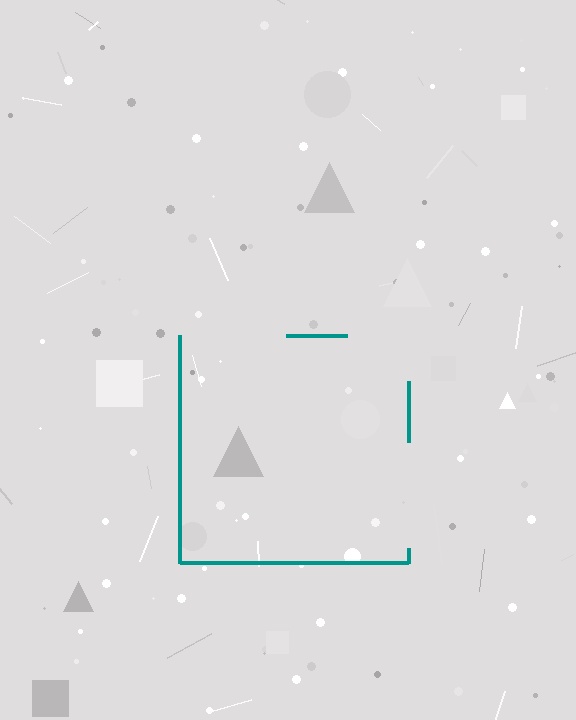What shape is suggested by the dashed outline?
The dashed outline suggests a square.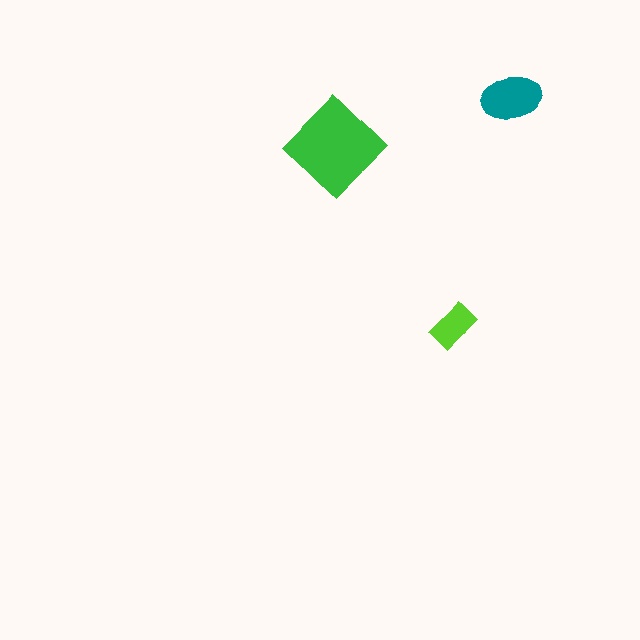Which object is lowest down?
The lime rectangle is bottommost.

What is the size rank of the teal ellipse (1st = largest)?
2nd.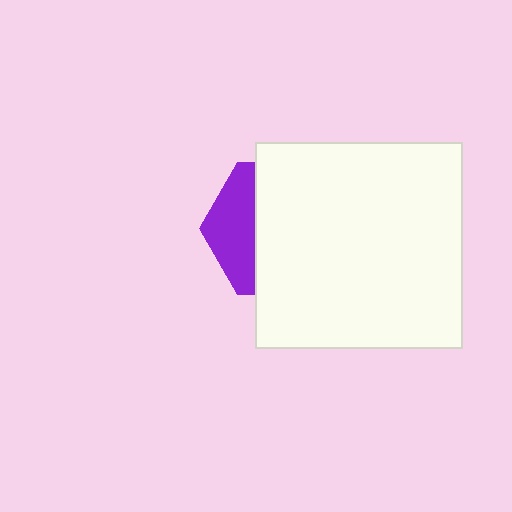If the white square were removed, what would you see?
You would see the complete purple hexagon.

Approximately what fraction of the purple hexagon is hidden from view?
Roughly 68% of the purple hexagon is hidden behind the white square.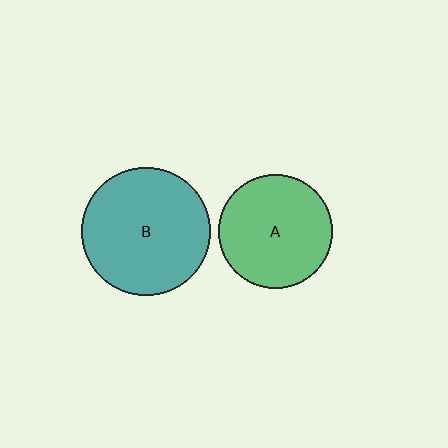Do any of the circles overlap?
No, none of the circles overlap.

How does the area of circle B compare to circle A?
Approximately 1.3 times.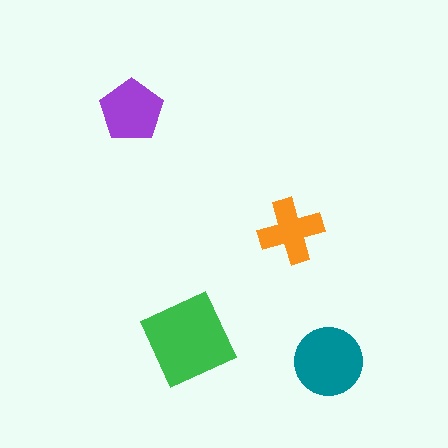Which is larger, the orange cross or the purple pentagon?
The purple pentagon.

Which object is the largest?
The green diamond.